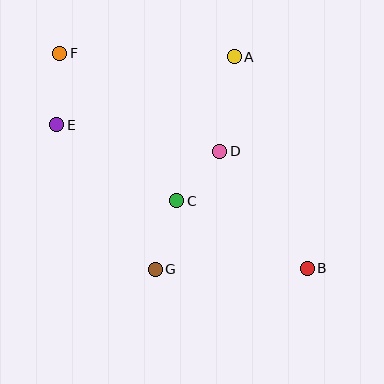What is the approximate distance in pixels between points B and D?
The distance between B and D is approximately 146 pixels.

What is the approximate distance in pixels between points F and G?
The distance between F and G is approximately 236 pixels.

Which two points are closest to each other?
Points C and D are closest to each other.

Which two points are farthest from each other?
Points B and F are farthest from each other.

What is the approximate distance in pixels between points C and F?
The distance between C and F is approximately 188 pixels.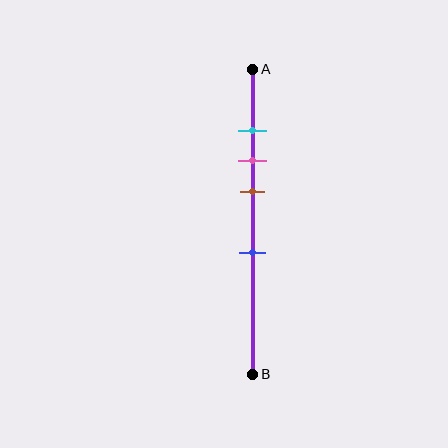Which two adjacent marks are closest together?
The cyan and pink marks are the closest adjacent pair.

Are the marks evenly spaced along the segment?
No, the marks are not evenly spaced.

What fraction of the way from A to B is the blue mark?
The blue mark is approximately 60% (0.6) of the way from A to B.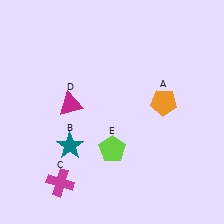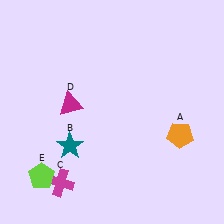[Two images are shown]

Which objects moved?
The objects that moved are: the orange pentagon (A), the lime pentagon (E).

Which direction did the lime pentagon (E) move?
The lime pentagon (E) moved left.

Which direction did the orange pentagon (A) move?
The orange pentagon (A) moved down.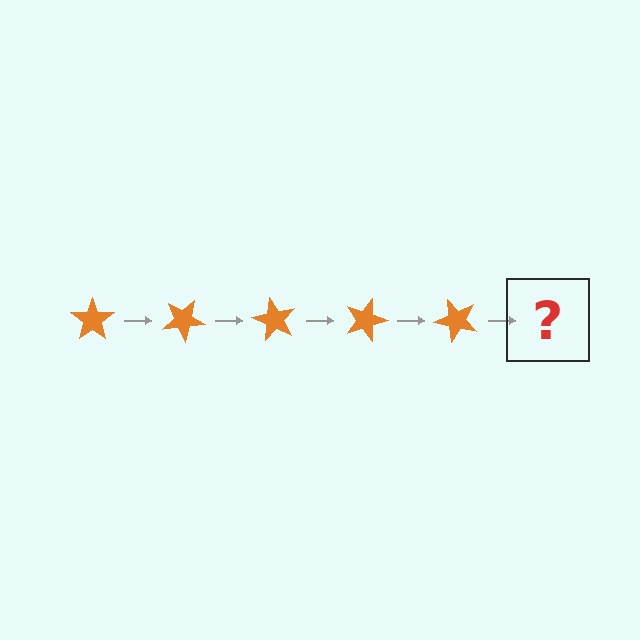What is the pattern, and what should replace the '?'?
The pattern is that the star rotates 30 degrees each step. The '?' should be an orange star rotated 150 degrees.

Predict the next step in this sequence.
The next step is an orange star rotated 150 degrees.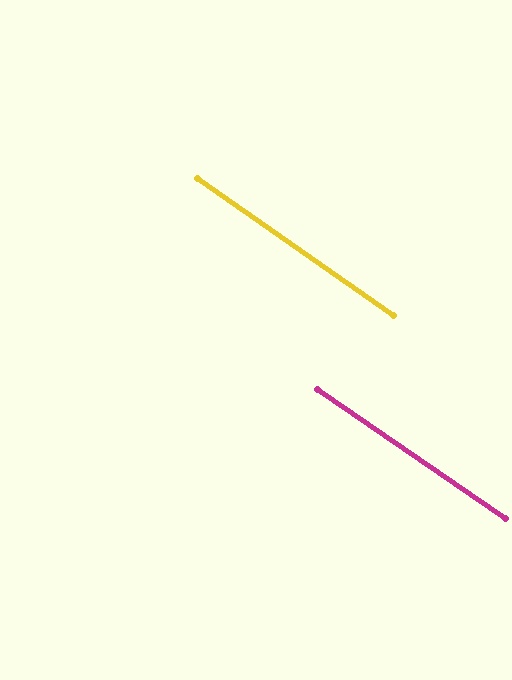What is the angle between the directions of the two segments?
Approximately 1 degree.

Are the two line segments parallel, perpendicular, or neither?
Parallel — their directions differ by only 0.7°.